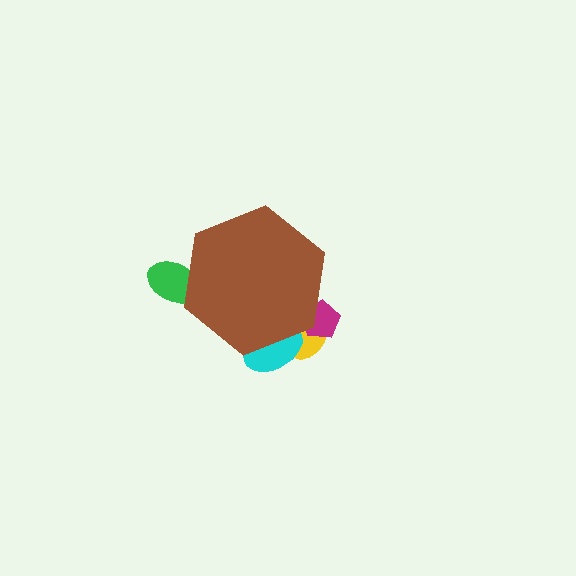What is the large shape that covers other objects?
A brown hexagon.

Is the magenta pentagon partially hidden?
Yes, the magenta pentagon is partially hidden behind the brown hexagon.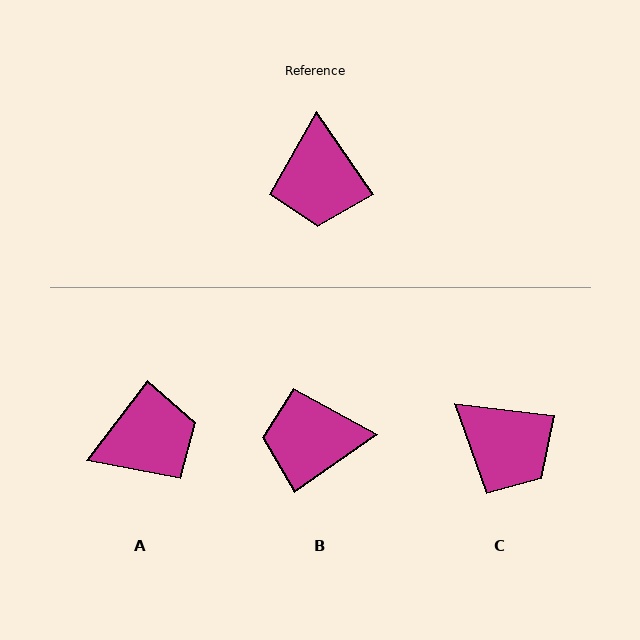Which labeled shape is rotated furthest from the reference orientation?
A, about 108 degrees away.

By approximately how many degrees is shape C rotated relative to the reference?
Approximately 48 degrees counter-clockwise.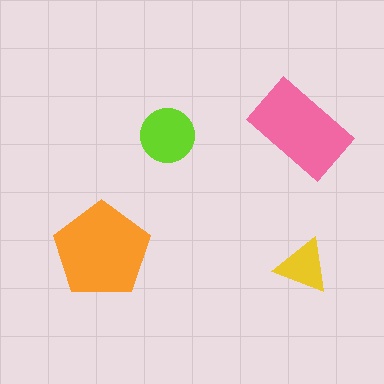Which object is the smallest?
The yellow triangle.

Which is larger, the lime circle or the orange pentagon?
The orange pentagon.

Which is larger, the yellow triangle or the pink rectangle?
The pink rectangle.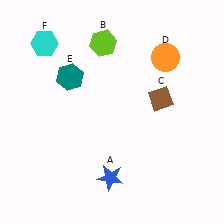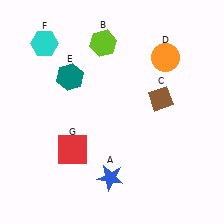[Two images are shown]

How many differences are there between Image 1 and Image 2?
There is 1 difference between the two images.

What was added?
A red square (G) was added in Image 2.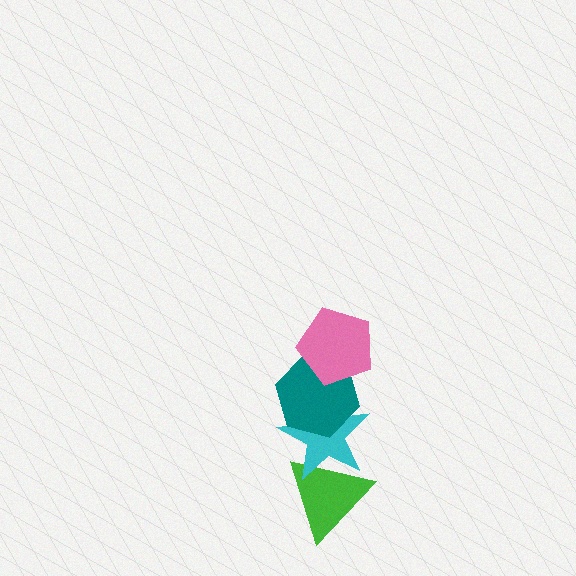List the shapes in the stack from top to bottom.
From top to bottom: the pink pentagon, the teal hexagon, the cyan star, the green triangle.